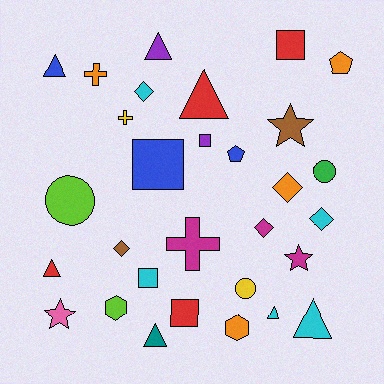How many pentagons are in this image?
There are 2 pentagons.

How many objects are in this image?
There are 30 objects.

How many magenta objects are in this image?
There are 3 magenta objects.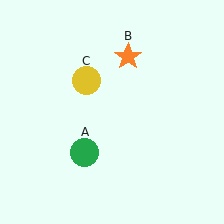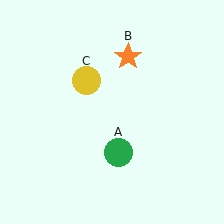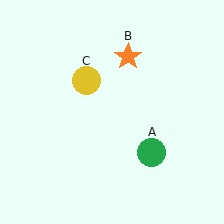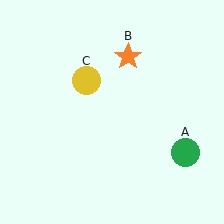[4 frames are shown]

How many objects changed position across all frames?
1 object changed position: green circle (object A).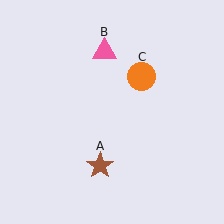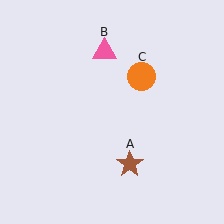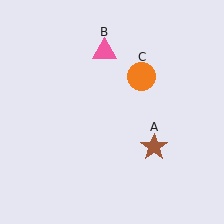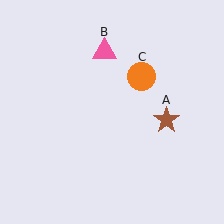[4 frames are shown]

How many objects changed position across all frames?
1 object changed position: brown star (object A).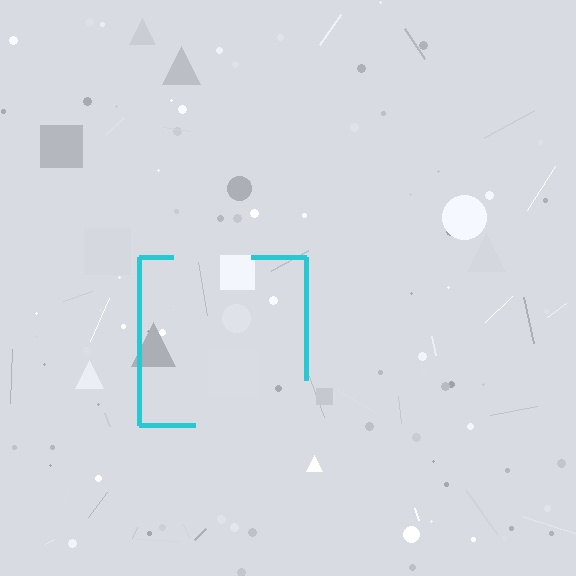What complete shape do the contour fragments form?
The contour fragments form a square.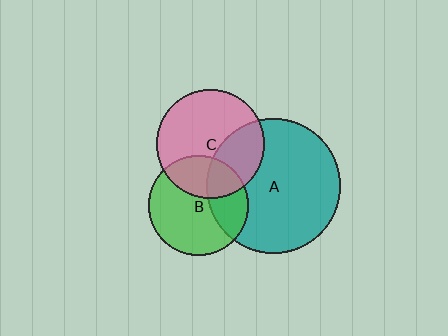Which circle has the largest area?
Circle A (teal).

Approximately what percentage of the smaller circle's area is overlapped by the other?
Approximately 30%.